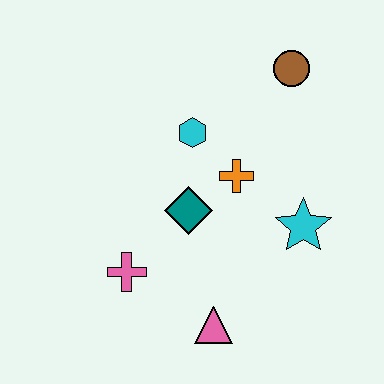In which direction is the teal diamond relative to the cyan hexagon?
The teal diamond is below the cyan hexagon.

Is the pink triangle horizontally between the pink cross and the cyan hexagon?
No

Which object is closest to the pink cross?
The teal diamond is closest to the pink cross.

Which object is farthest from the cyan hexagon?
The pink triangle is farthest from the cyan hexagon.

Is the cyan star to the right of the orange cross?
Yes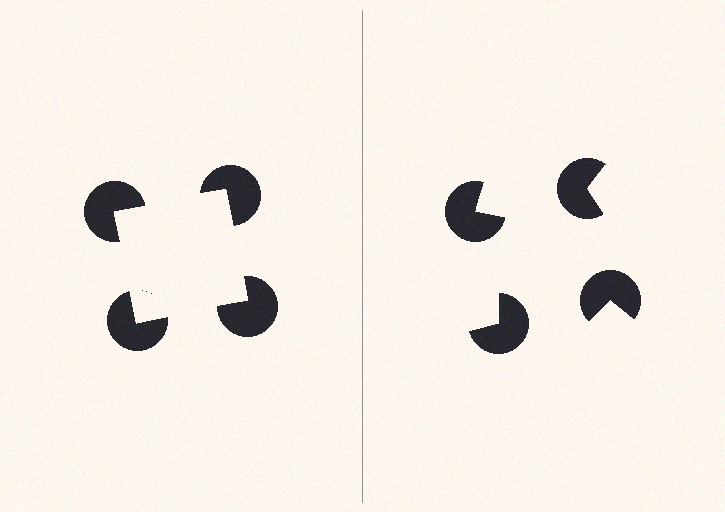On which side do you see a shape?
An illusory square appears on the left side. On the right side the wedge cuts are rotated, so no coherent shape forms.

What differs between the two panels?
The pac-man discs are positioned identically on both sides; only the wedge orientations differ. On the left they align to a square; on the right they are misaligned.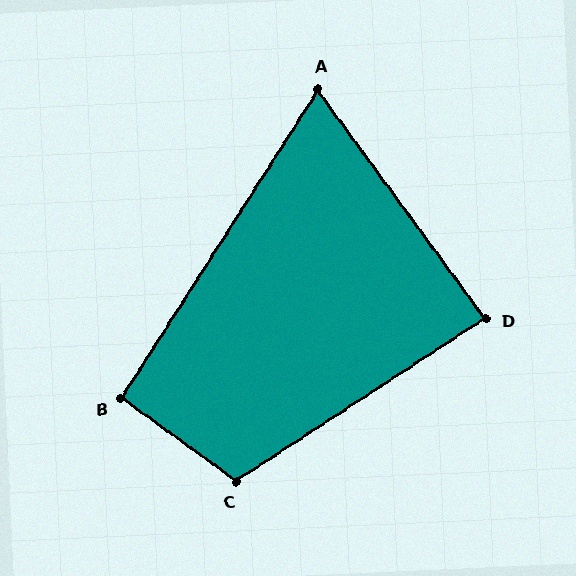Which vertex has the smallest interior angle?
A, at approximately 69 degrees.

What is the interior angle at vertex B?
Approximately 93 degrees (approximately right).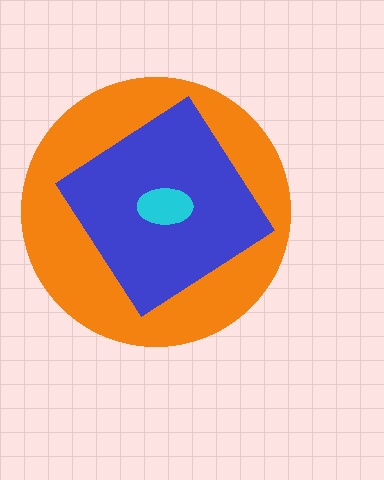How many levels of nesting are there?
3.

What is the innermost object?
The cyan ellipse.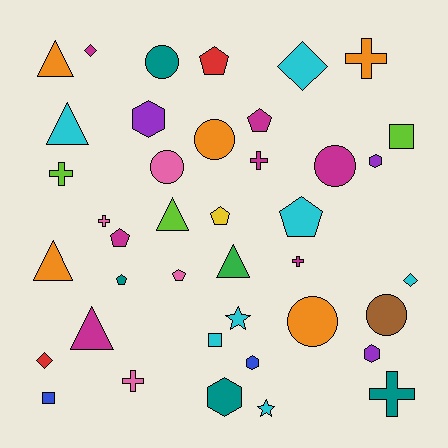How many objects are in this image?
There are 40 objects.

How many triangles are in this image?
There are 6 triangles.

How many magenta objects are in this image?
There are 7 magenta objects.